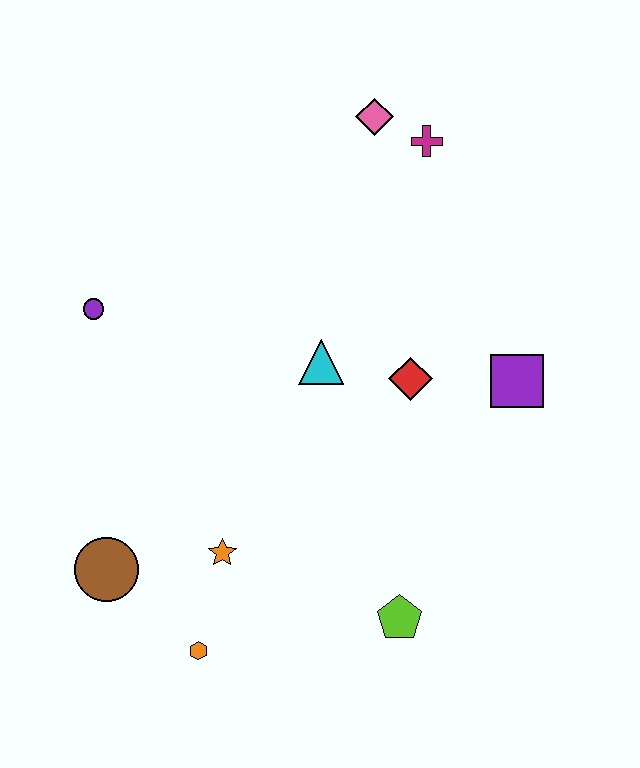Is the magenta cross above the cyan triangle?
Yes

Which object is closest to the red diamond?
The cyan triangle is closest to the red diamond.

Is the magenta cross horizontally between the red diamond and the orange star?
No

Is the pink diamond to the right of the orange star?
Yes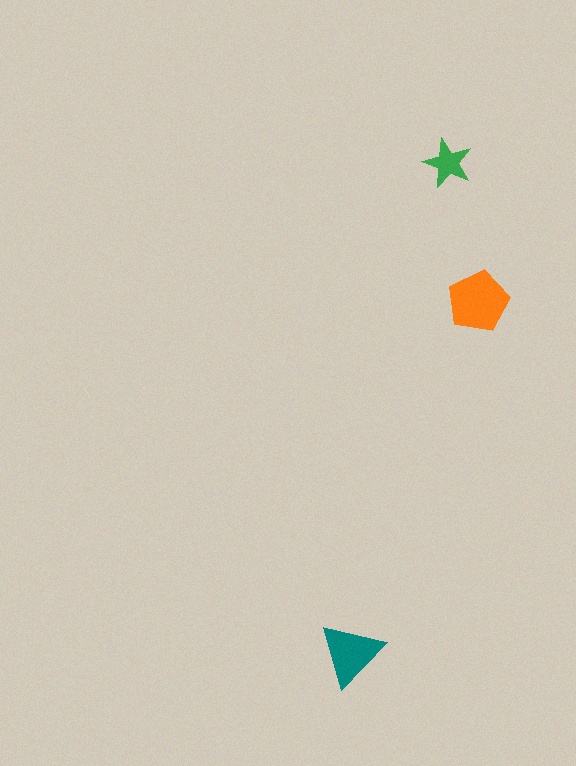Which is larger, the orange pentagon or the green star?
The orange pentagon.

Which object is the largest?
The orange pentagon.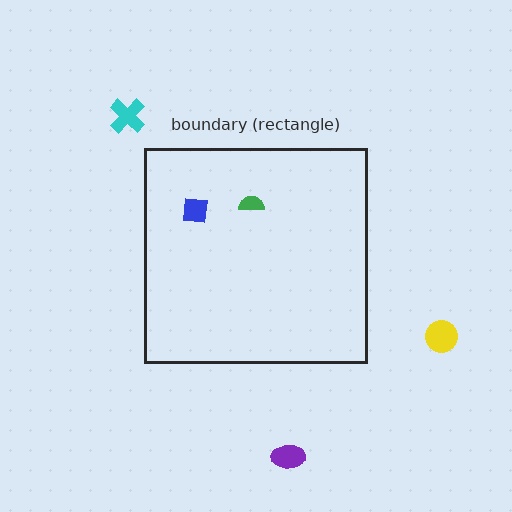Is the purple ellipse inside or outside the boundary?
Outside.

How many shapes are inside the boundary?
2 inside, 3 outside.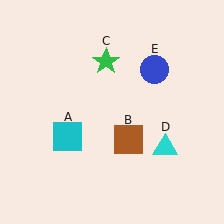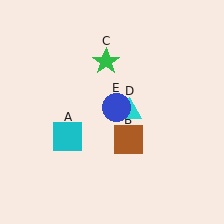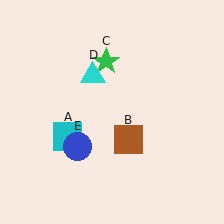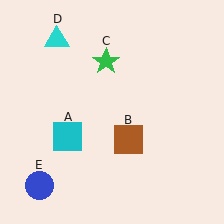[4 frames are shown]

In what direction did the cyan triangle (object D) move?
The cyan triangle (object D) moved up and to the left.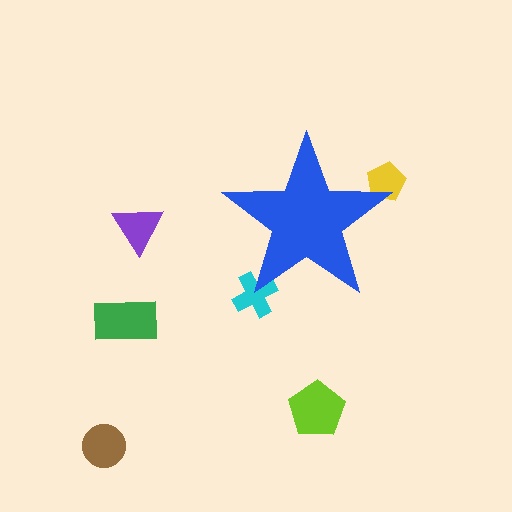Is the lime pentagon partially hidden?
No, the lime pentagon is fully visible.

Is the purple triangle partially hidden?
No, the purple triangle is fully visible.